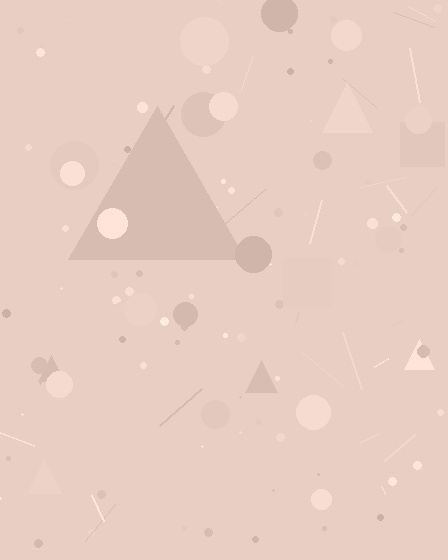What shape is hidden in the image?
A triangle is hidden in the image.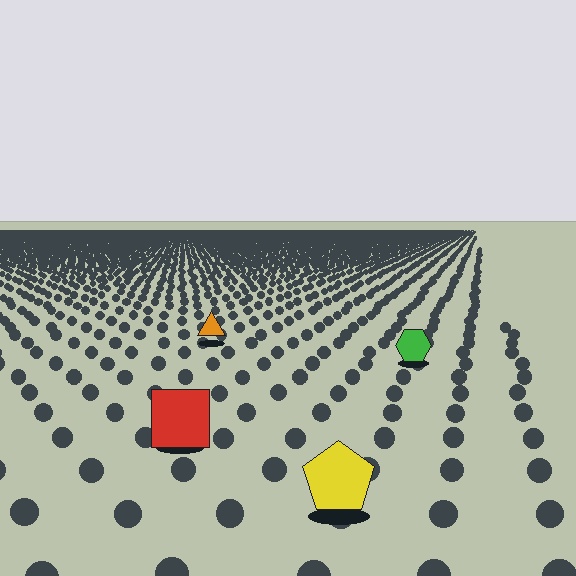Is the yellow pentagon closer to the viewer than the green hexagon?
Yes. The yellow pentagon is closer — you can tell from the texture gradient: the ground texture is coarser near it.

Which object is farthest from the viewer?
The orange triangle is farthest from the viewer. It appears smaller and the ground texture around it is denser.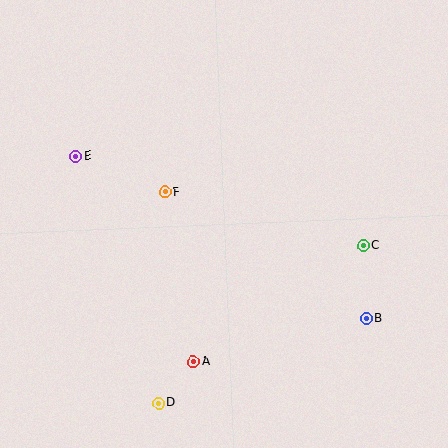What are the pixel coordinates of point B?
Point B is at (366, 318).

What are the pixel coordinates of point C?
Point C is at (363, 246).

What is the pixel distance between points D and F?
The distance between D and F is 211 pixels.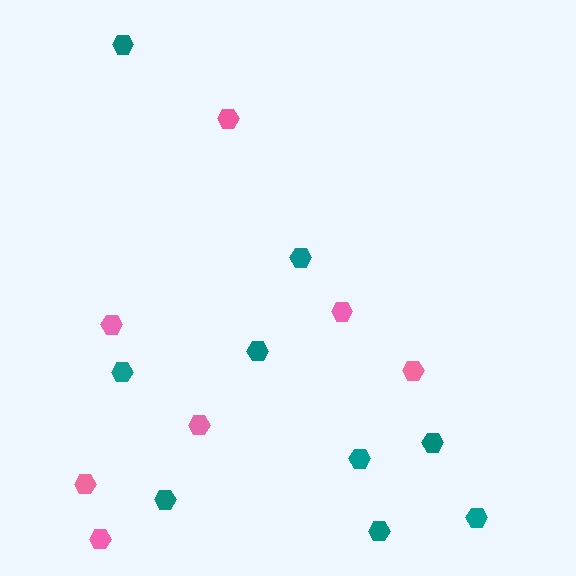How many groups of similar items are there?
There are 2 groups: one group of pink hexagons (7) and one group of teal hexagons (9).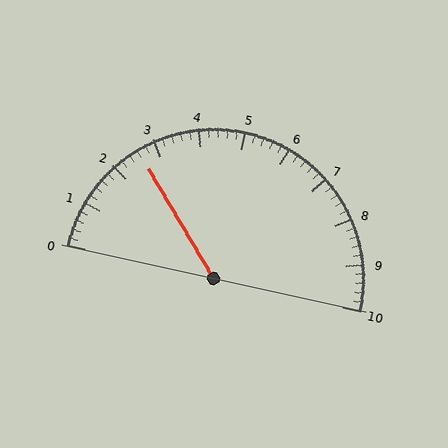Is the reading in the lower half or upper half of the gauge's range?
The reading is in the lower half of the range (0 to 10).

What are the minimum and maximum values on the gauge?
The gauge ranges from 0 to 10.